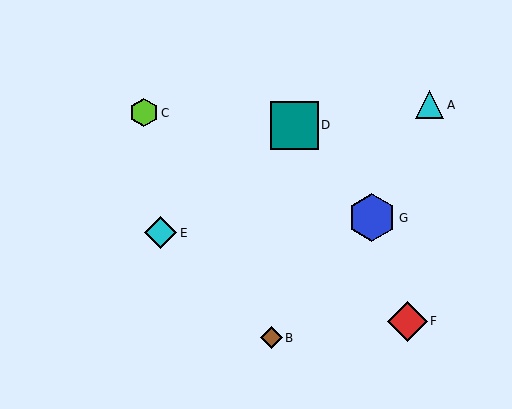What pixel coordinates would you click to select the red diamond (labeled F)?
Click at (407, 321) to select the red diamond F.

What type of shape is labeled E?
Shape E is a cyan diamond.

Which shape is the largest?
The teal square (labeled D) is the largest.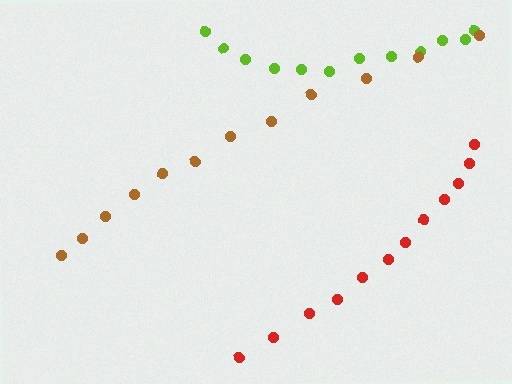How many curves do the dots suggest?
There are 3 distinct paths.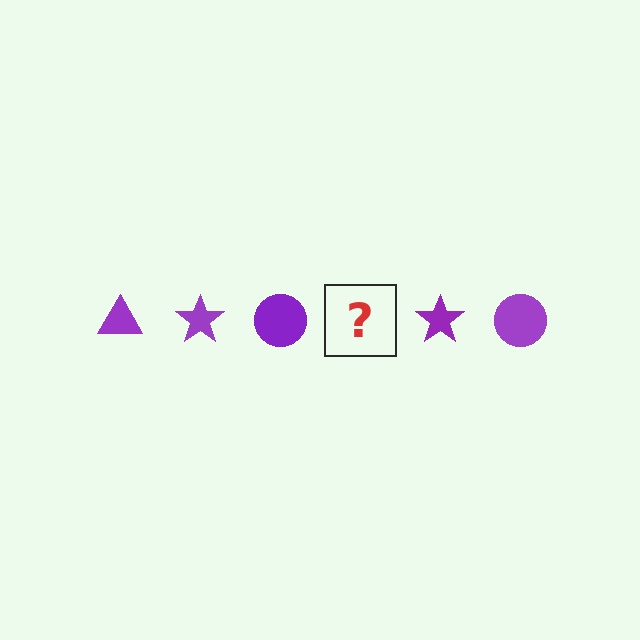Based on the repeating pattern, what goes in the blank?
The blank should be a purple triangle.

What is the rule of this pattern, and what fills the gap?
The rule is that the pattern cycles through triangle, star, circle shapes in purple. The gap should be filled with a purple triangle.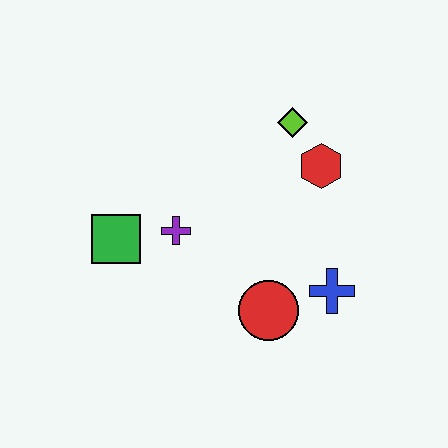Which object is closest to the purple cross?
The green square is closest to the purple cross.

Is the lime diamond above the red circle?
Yes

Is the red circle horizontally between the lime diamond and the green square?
Yes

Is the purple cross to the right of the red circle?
No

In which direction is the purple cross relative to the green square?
The purple cross is to the right of the green square.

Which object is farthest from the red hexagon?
The green square is farthest from the red hexagon.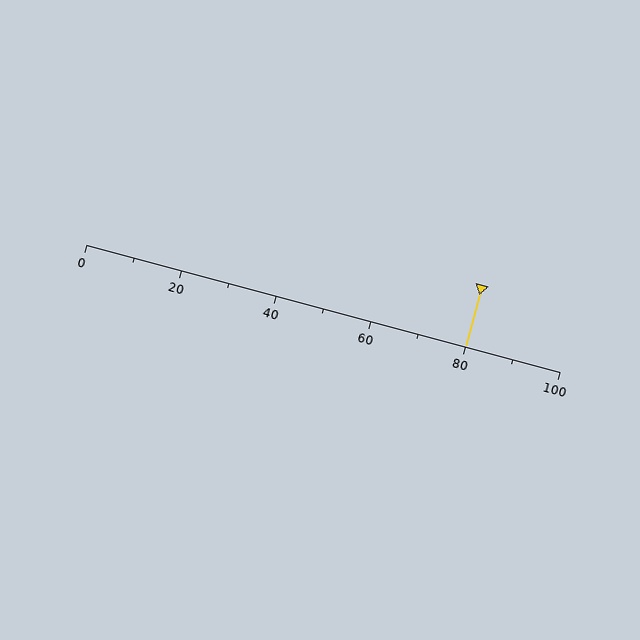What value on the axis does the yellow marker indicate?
The marker indicates approximately 80.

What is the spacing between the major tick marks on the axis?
The major ticks are spaced 20 apart.